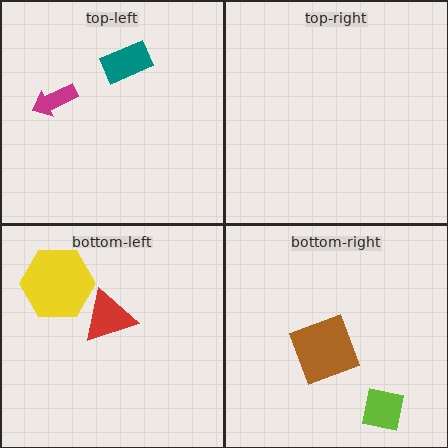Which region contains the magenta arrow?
The top-left region.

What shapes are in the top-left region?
The magenta arrow, the teal rectangle.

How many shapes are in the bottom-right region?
2.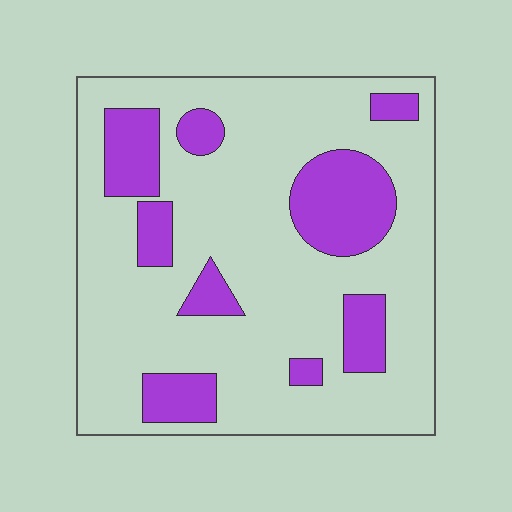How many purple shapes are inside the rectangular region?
9.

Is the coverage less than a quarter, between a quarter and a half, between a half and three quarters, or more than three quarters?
Less than a quarter.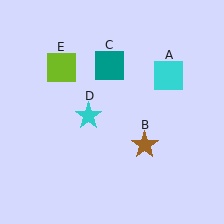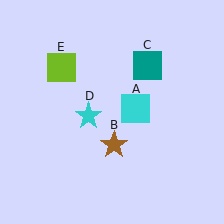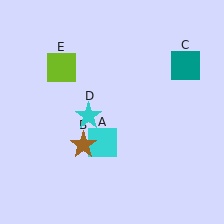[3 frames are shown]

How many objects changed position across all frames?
3 objects changed position: cyan square (object A), brown star (object B), teal square (object C).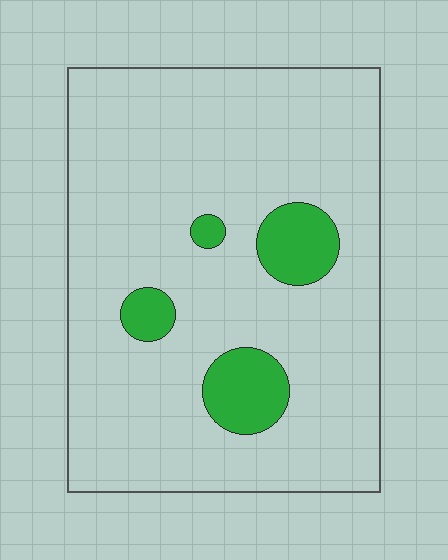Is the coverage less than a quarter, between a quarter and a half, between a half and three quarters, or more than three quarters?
Less than a quarter.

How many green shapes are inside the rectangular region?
4.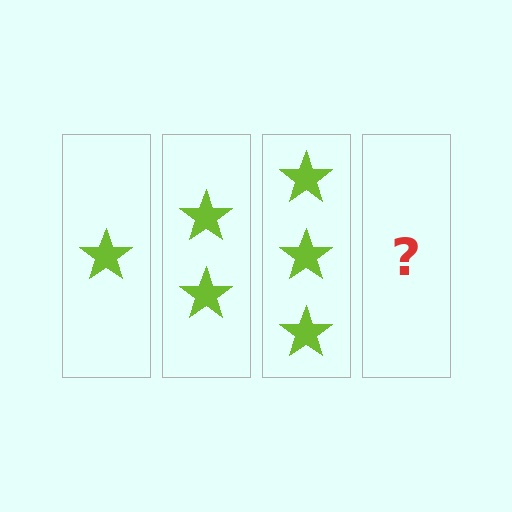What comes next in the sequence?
The next element should be 4 stars.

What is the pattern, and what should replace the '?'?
The pattern is that each step adds one more star. The '?' should be 4 stars.